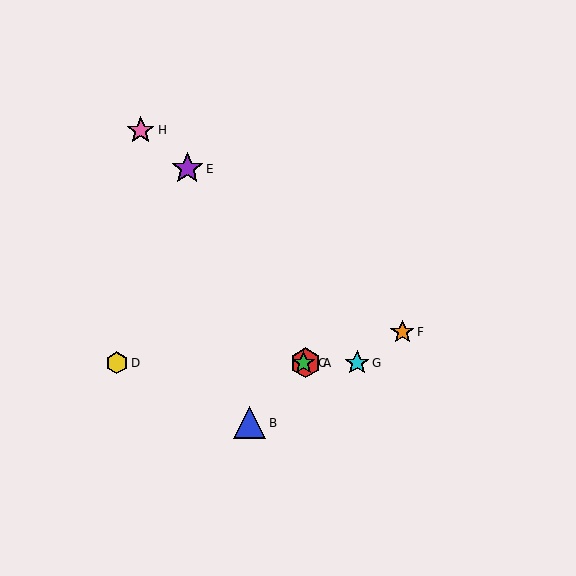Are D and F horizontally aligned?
No, D is at y≈363 and F is at y≈332.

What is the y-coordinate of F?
Object F is at y≈332.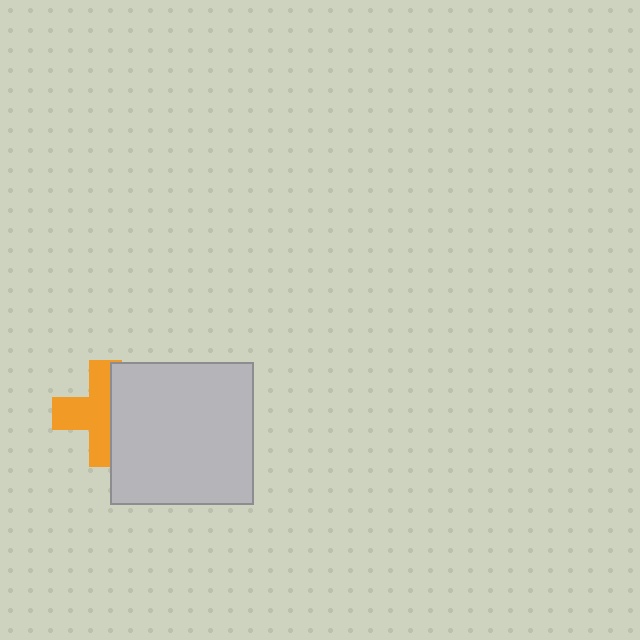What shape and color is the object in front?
The object in front is a light gray square.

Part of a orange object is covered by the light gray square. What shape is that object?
It is a cross.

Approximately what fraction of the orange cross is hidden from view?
Roughly 42% of the orange cross is hidden behind the light gray square.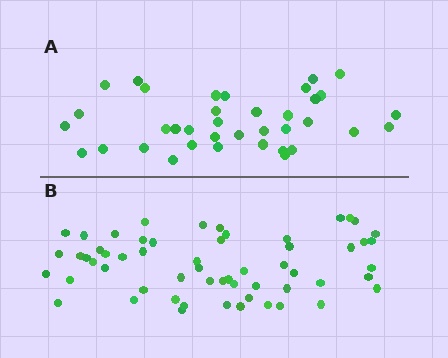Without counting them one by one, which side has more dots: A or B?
Region B (the bottom region) has more dots.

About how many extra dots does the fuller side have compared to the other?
Region B has approximately 20 more dots than region A.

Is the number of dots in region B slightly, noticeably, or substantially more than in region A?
Region B has substantially more. The ratio is roughly 1.6 to 1.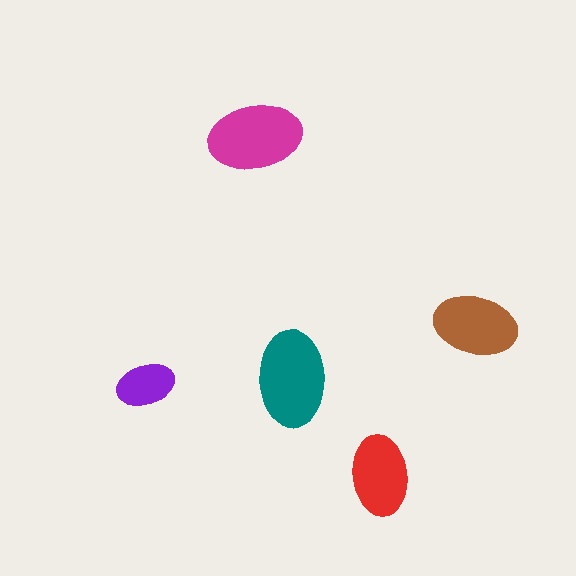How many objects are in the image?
There are 5 objects in the image.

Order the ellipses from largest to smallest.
the teal one, the magenta one, the brown one, the red one, the purple one.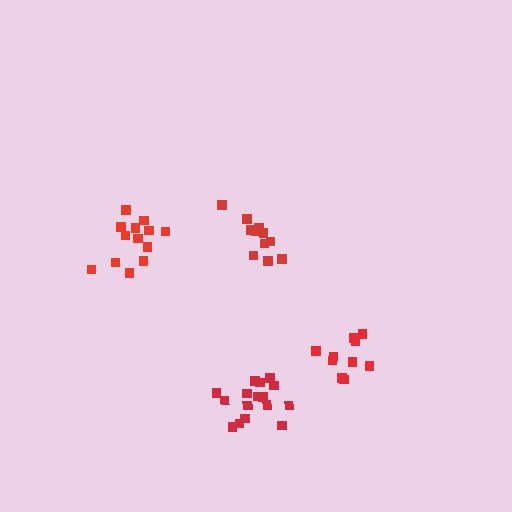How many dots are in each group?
Group 1: 10 dots, Group 2: 13 dots, Group 3: 11 dots, Group 4: 16 dots (50 total).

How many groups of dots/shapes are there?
There are 4 groups.